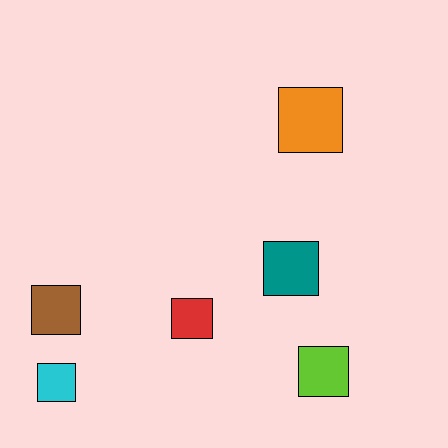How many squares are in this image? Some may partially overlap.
There are 6 squares.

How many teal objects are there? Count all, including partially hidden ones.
There is 1 teal object.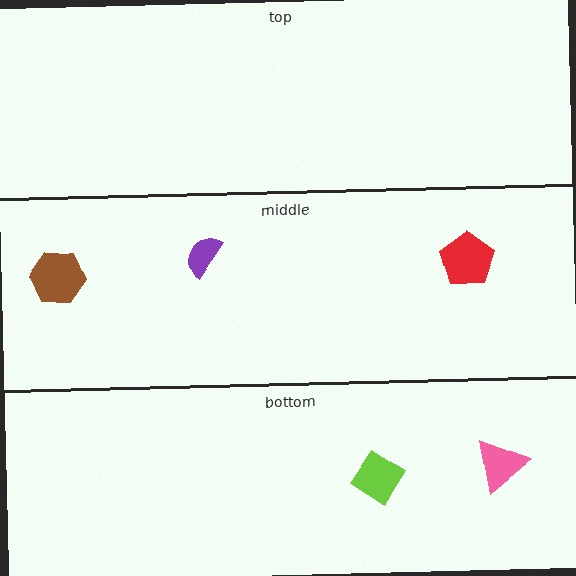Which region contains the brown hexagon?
The middle region.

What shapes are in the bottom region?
The lime diamond, the pink triangle.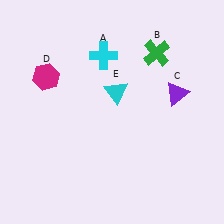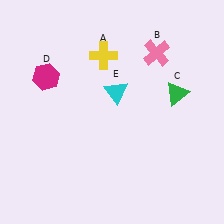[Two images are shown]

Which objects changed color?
A changed from cyan to yellow. B changed from green to pink. C changed from purple to green.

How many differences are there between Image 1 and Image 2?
There are 3 differences between the two images.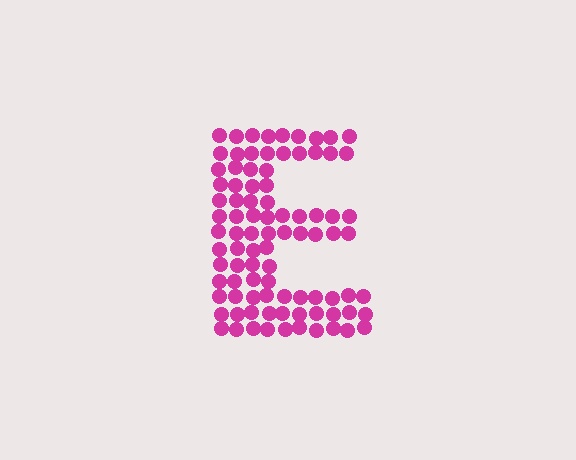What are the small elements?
The small elements are circles.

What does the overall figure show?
The overall figure shows the letter E.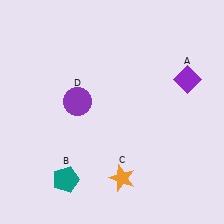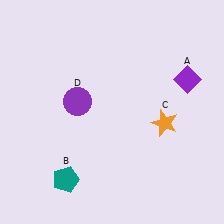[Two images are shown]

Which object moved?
The orange star (C) moved up.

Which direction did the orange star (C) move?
The orange star (C) moved up.